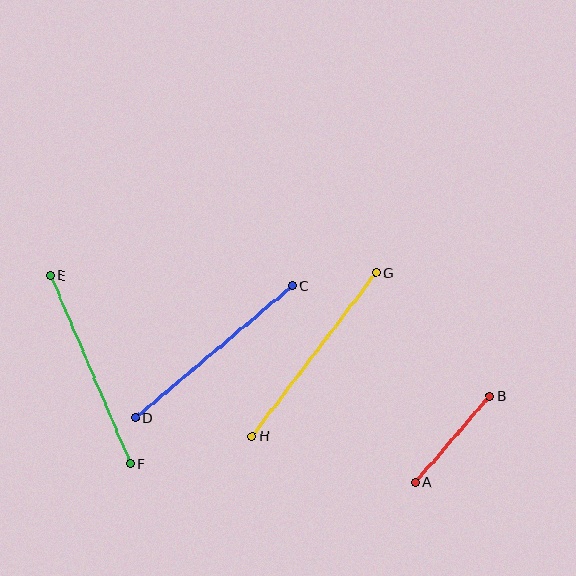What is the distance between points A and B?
The distance is approximately 114 pixels.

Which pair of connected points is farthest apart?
Points G and H are farthest apart.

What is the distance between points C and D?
The distance is approximately 205 pixels.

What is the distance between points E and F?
The distance is approximately 204 pixels.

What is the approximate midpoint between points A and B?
The midpoint is at approximately (452, 439) pixels.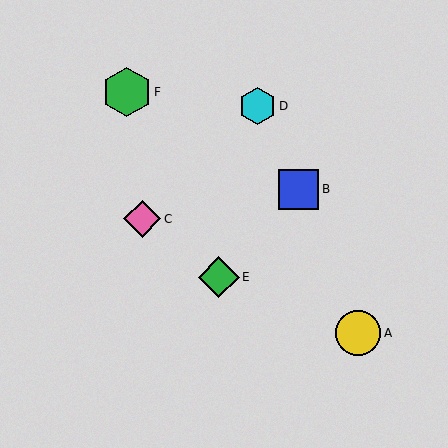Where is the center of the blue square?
The center of the blue square is at (298, 189).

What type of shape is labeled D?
Shape D is a cyan hexagon.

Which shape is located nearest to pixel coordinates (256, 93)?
The cyan hexagon (labeled D) at (257, 106) is nearest to that location.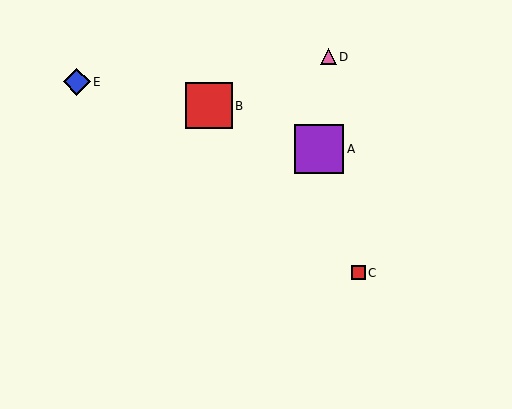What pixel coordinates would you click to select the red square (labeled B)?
Click at (209, 106) to select the red square B.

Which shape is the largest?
The purple square (labeled A) is the largest.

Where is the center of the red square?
The center of the red square is at (209, 106).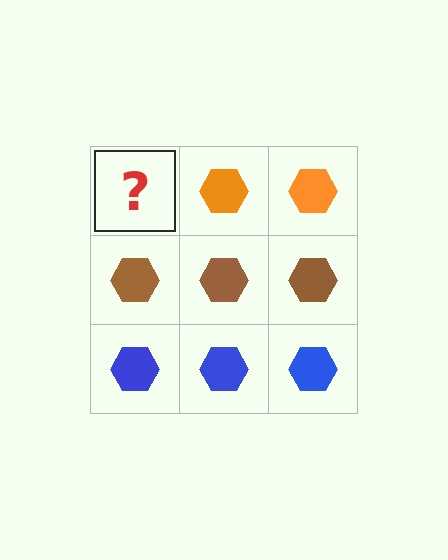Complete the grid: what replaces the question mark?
The question mark should be replaced with an orange hexagon.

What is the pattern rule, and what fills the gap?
The rule is that each row has a consistent color. The gap should be filled with an orange hexagon.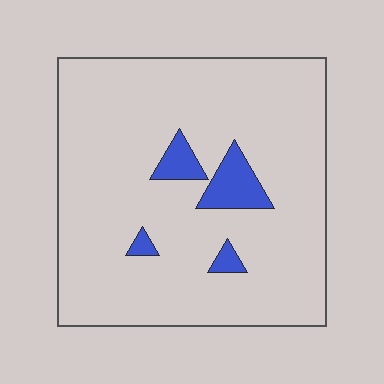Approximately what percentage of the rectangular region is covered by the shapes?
Approximately 10%.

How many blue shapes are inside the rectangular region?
4.